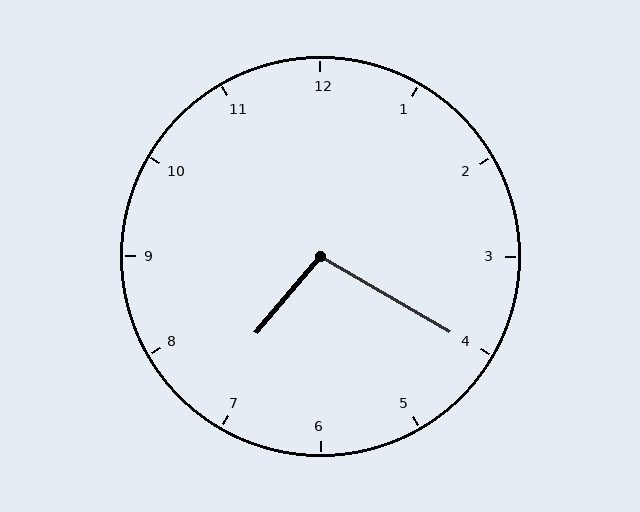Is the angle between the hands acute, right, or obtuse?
It is obtuse.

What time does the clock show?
7:20.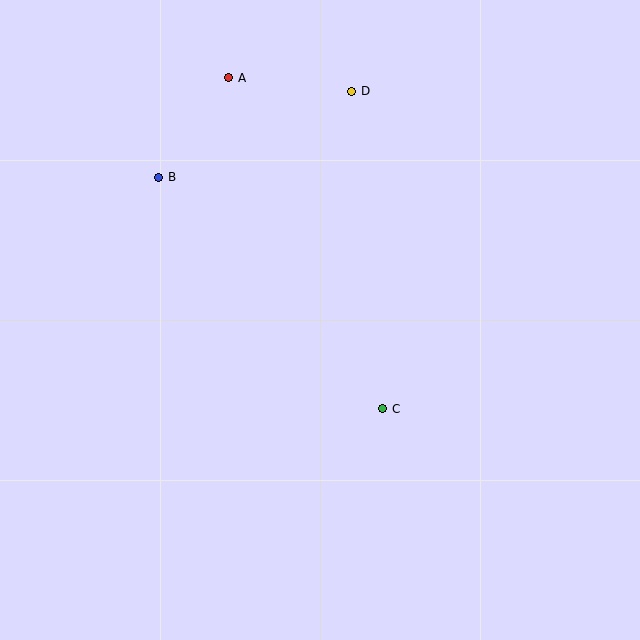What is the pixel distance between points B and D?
The distance between B and D is 211 pixels.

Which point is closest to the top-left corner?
Point B is closest to the top-left corner.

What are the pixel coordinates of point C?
Point C is at (383, 409).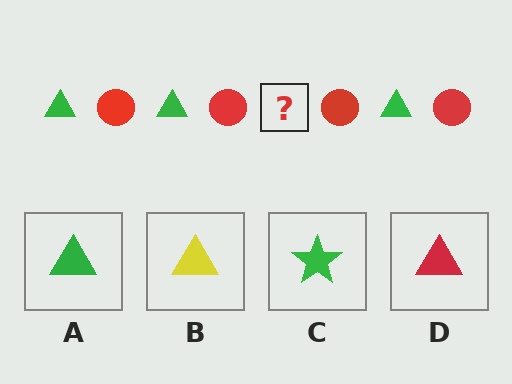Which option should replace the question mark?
Option A.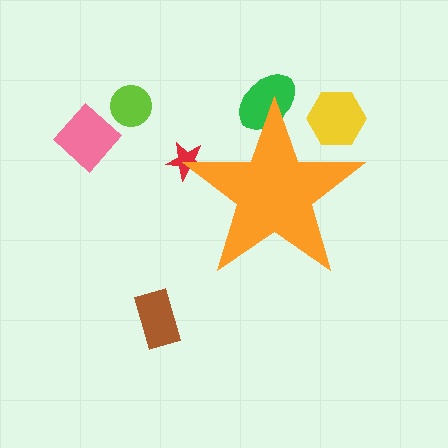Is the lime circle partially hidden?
No, the lime circle is fully visible.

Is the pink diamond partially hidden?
No, the pink diamond is fully visible.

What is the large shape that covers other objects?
An orange star.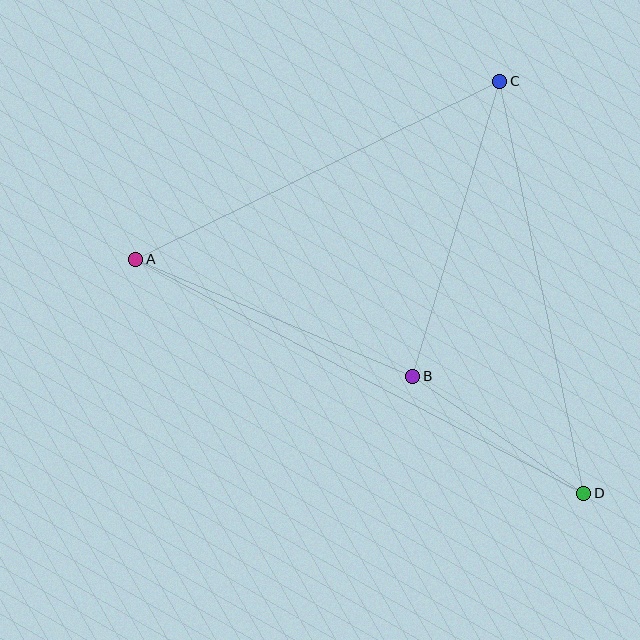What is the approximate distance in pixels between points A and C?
The distance between A and C is approximately 405 pixels.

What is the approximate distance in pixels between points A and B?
The distance between A and B is approximately 301 pixels.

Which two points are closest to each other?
Points B and D are closest to each other.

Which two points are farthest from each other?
Points A and D are farthest from each other.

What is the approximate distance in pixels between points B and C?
The distance between B and C is approximately 308 pixels.